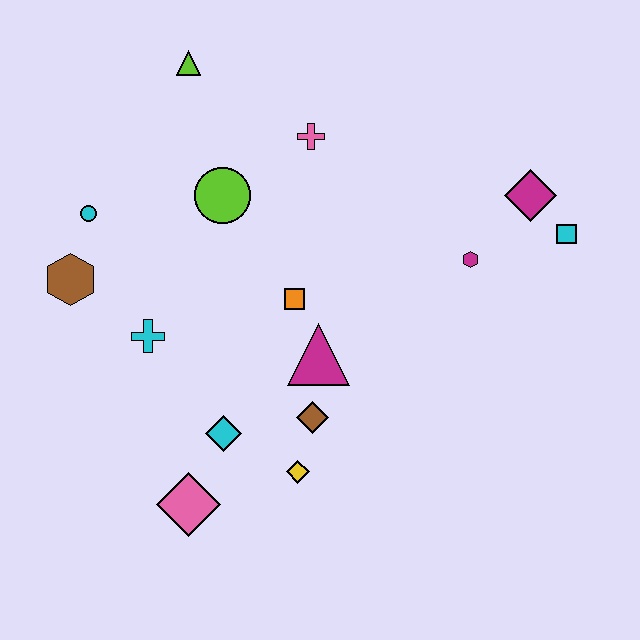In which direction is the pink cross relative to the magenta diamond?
The pink cross is to the left of the magenta diamond.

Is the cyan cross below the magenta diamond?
Yes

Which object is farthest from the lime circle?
The cyan square is farthest from the lime circle.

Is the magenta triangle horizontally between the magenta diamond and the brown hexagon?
Yes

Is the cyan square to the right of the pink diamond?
Yes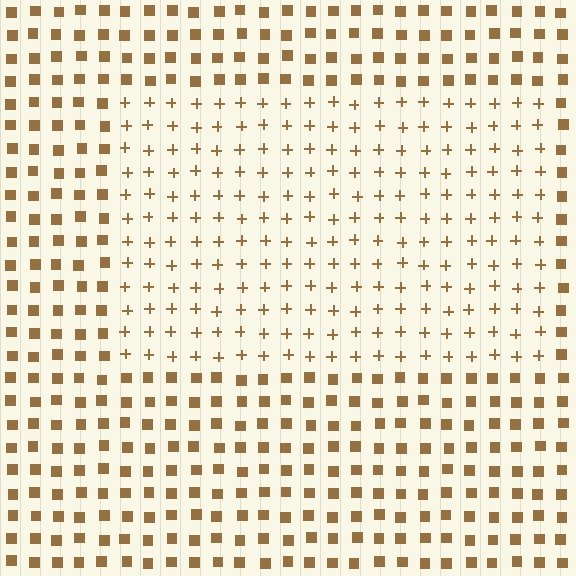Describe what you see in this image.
The image is filled with small brown elements arranged in a uniform grid. A rectangle-shaped region contains plus signs, while the surrounding area contains squares. The boundary is defined purely by the change in element shape.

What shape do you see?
I see a rectangle.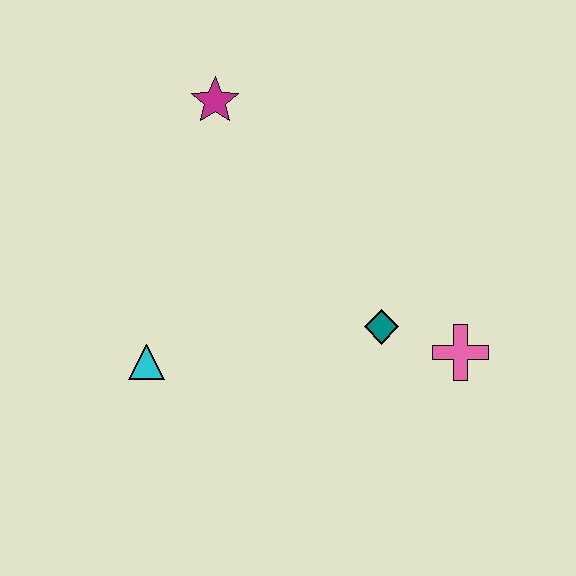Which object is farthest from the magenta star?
The pink cross is farthest from the magenta star.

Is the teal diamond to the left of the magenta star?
No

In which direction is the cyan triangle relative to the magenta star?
The cyan triangle is below the magenta star.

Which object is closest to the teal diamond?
The pink cross is closest to the teal diamond.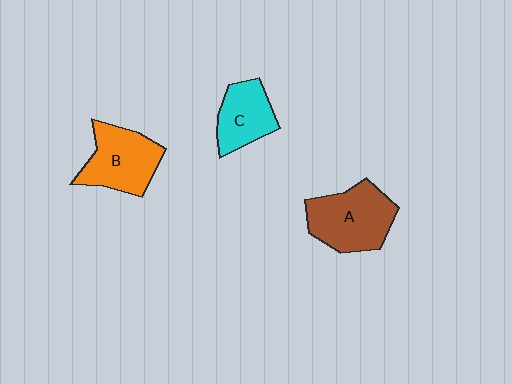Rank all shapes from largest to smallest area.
From largest to smallest: A (brown), B (orange), C (cyan).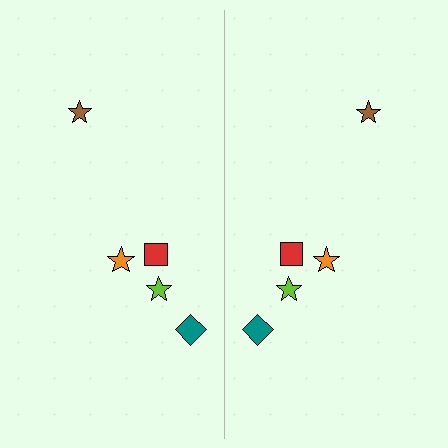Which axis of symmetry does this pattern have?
The pattern has a vertical axis of symmetry running through the center of the image.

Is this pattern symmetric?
Yes, this pattern has bilateral (reflection) symmetry.